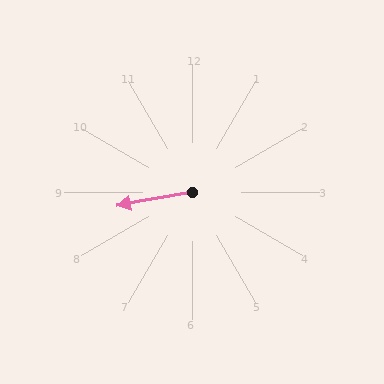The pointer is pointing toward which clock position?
Roughly 9 o'clock.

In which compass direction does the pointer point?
West.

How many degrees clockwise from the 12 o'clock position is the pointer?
Approximately 260 degrees.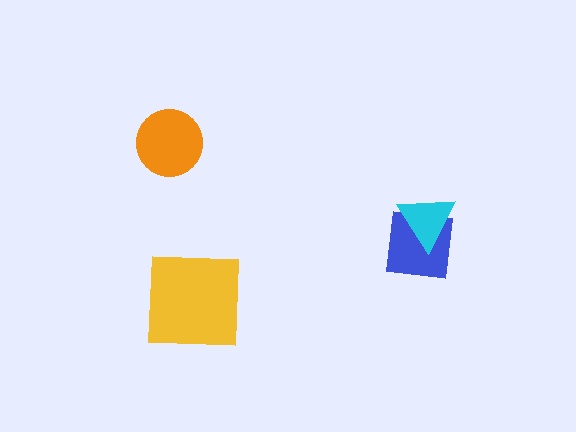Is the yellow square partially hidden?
No, no other shape covers it.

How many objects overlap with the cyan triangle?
1 object overlaps with the cyan triangle.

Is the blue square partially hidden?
Yes, it is partially covered by another shape.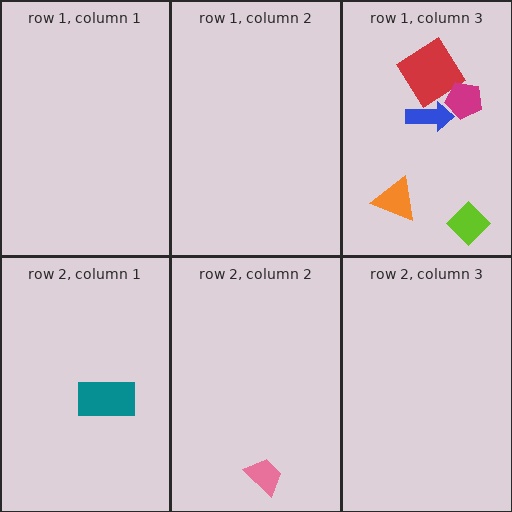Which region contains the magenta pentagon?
The row 1, column 3 region.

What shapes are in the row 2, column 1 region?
The teal rectangle.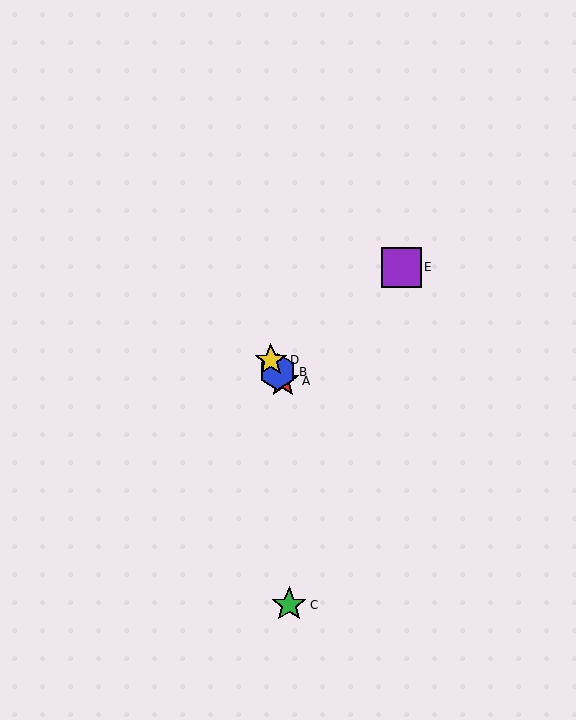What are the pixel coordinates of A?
Object A is at (283, 381).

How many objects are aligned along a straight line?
3 objects (A, B, D) are aligned along a straight line.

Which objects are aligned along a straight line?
Objects A, B, D are aligned along a straight line.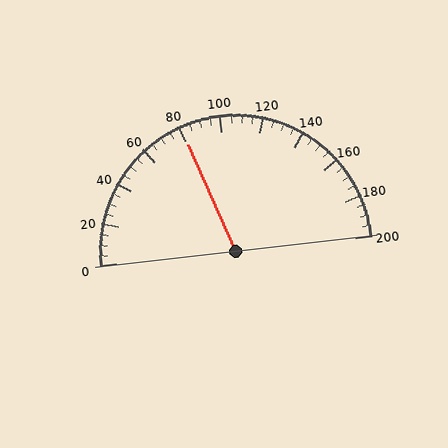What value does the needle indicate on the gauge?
The needle indicates approximately 80.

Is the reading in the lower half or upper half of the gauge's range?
The reading is in the lower half of the range (0 to 200).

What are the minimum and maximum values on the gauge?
The gauge ranges from 0 to 200.